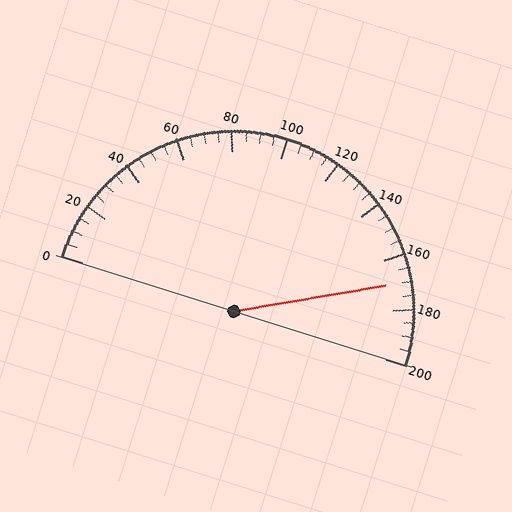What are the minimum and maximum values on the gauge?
The gauge ranges from 0 to 200.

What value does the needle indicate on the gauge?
The needle indicates approximately 170.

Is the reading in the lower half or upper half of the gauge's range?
The reading is in the upper half of the range (0 to 200).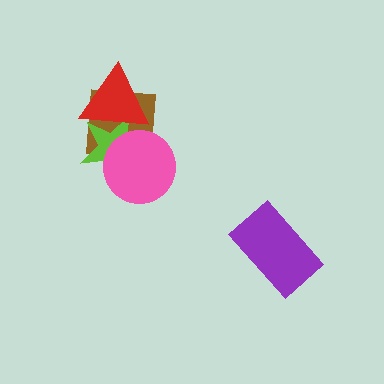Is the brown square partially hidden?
Yes, it is partially covered by another shape.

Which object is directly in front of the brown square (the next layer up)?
The lime star is directly in front of the brown square.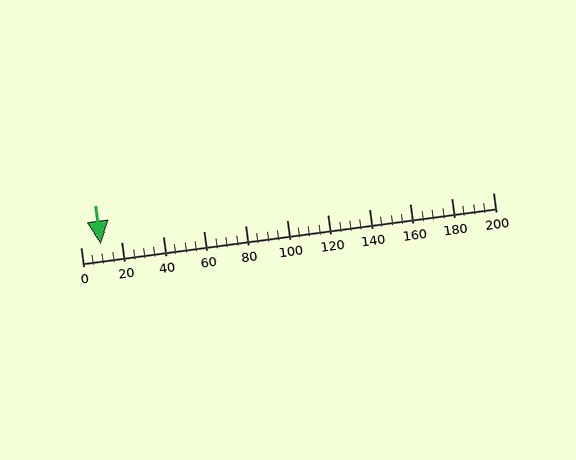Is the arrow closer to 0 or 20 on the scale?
The arrow is closer to 20.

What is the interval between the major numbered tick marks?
The major tick marks are spaced 20 units apart.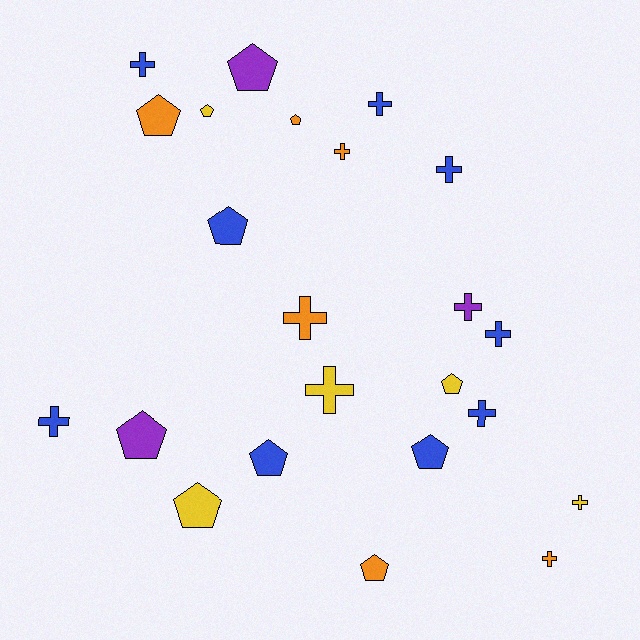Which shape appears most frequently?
Cross, with 12 objects.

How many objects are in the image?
There are 23 objects.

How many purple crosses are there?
There is 1 purple cross.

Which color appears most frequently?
Blue, with 9 objects.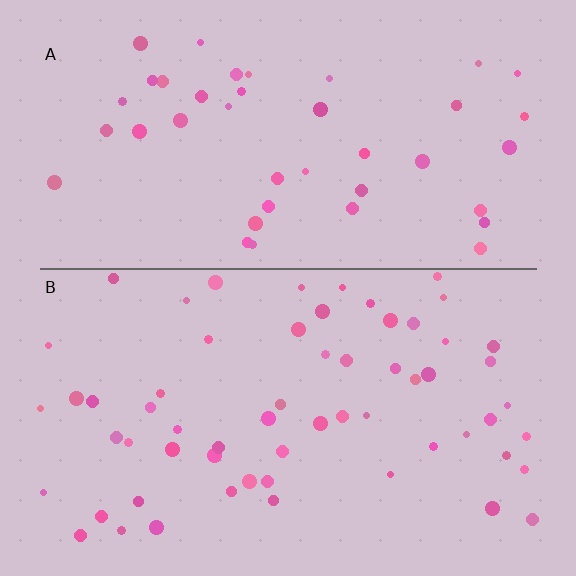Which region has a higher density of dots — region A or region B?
B (the bottom).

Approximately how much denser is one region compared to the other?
Approximately 1.5× — region B over region A.